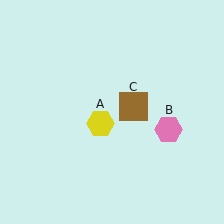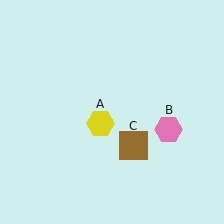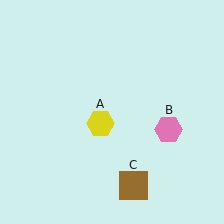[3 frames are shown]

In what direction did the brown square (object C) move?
The brown square (object C) moved down.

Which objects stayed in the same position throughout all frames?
Yellow hexagon (object A) and pink hexagon (object B) remained stationary.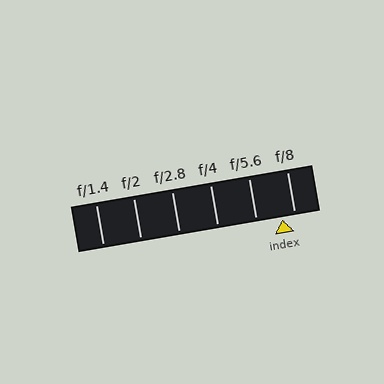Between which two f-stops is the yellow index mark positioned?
The index mark is between f/5.6 and f/8.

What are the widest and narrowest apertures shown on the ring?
The widest aperture shown is f/1.4 and the narrowest is f/8.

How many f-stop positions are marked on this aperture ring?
There are 6 f-stop positions marked.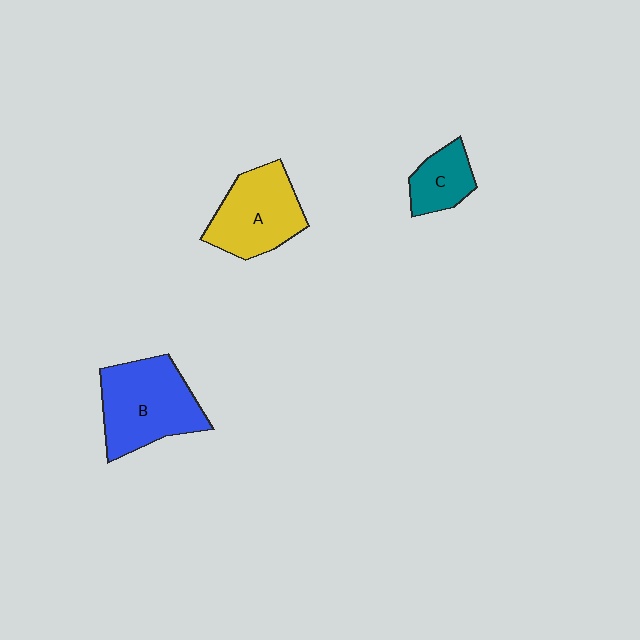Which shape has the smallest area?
Shape C (teal).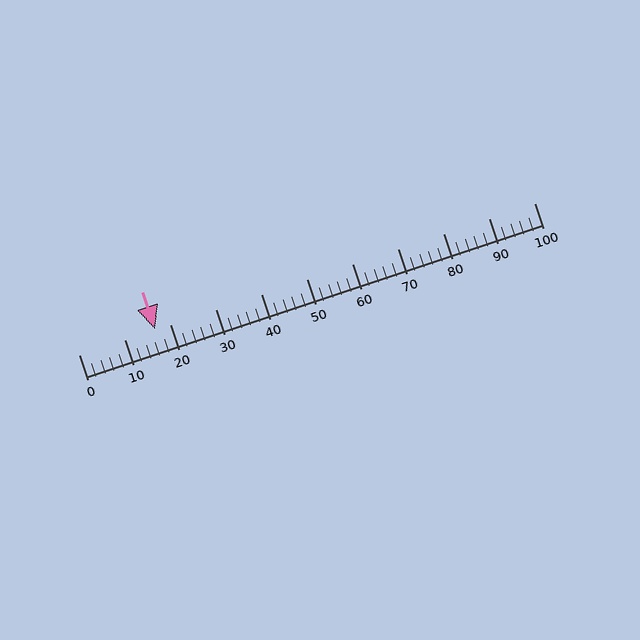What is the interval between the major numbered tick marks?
The major tick marks are spaced 10 units apart.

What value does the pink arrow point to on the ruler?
The pink arrow points to approximately 17.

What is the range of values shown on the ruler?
The ruler shows values from 0 to 100.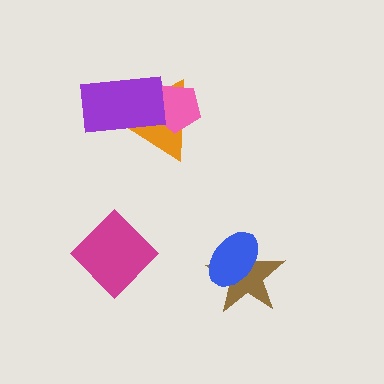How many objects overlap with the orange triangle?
2 objects overlap with the orange triangle.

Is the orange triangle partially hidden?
Yes, it is partially covered by another shape.